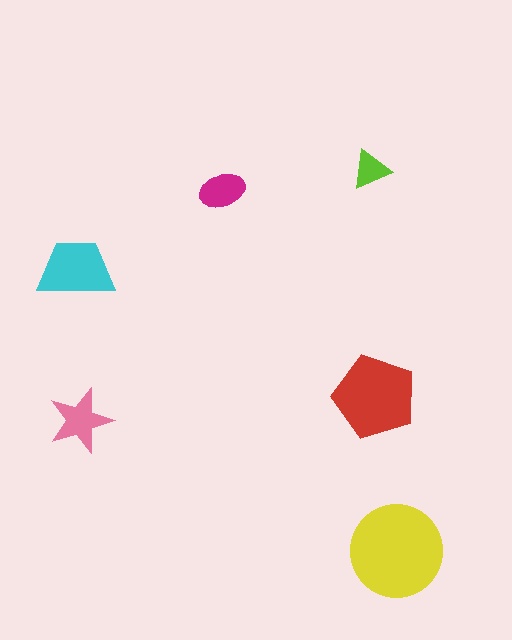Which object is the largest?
The yellow circle.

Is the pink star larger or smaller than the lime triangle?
Larger.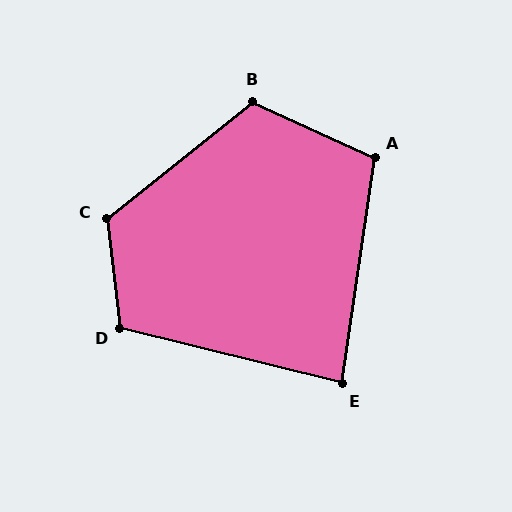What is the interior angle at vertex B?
Approximately 117 degrees (obtuse).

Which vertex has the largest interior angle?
C, at approximately 122 degrees.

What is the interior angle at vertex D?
Approximately 111 degrees (obtuse).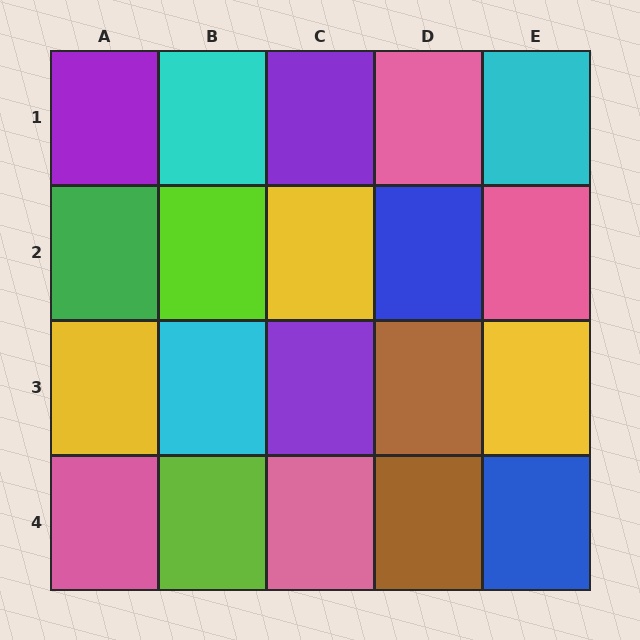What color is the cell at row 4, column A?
Pink.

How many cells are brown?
2 cells are brown.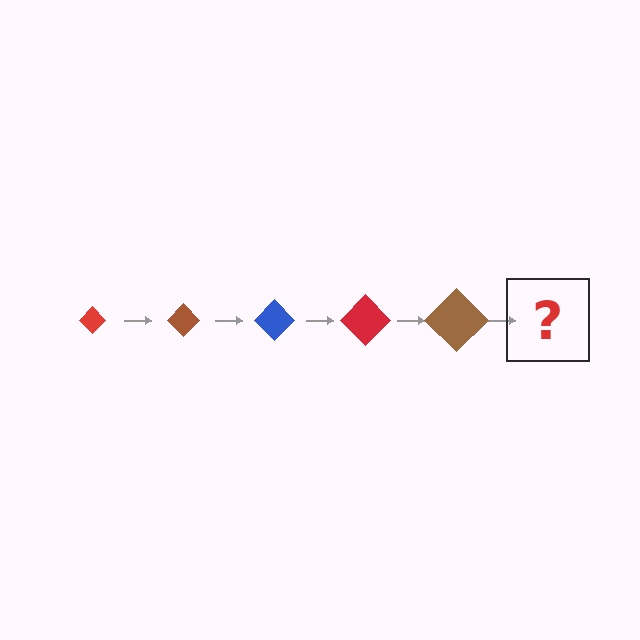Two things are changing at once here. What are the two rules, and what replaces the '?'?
The two rules are that the diamond grows larger each step and the color cycles through red, brown, and blue. The '?' should be a blue diamond, larger than the previous one.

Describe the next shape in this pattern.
It should be a blue diamond, larger than the previous one.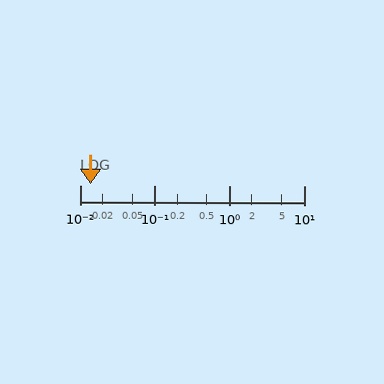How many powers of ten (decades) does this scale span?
The scale spans 3 decades, from 0.01 to 10.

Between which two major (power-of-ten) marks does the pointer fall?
The pointer is between 0.01 and 0.1.